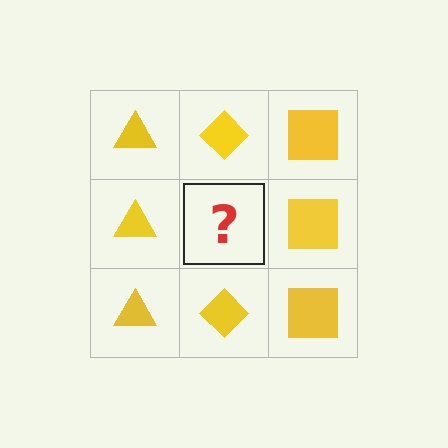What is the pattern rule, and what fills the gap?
The rule is that each column has a consistent shape. The gap should be filled with a yellow diamond.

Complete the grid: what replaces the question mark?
The question mark should be replaced with a yellow diamond.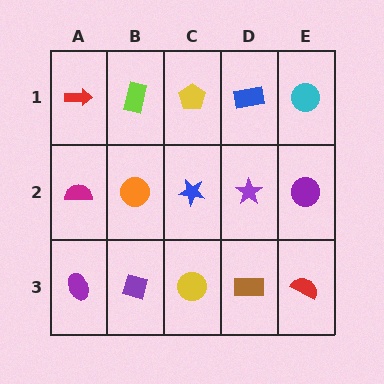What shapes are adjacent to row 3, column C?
A blue star (row 2, column C), a purple diamond (row 3, column B), a brown rectangle (row 3, column D).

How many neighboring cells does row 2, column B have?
4.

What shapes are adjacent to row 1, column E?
A purple circle (row 2, column E), a blue rectangle (row 1, column D).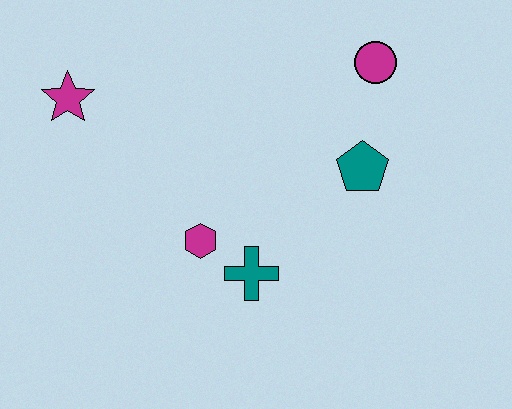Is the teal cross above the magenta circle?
No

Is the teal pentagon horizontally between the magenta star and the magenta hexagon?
No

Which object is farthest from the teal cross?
The magenta star is farthest from the teal cross.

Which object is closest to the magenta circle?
The teal pentagon is closest to the magenta circle.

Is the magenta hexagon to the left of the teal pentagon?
Yes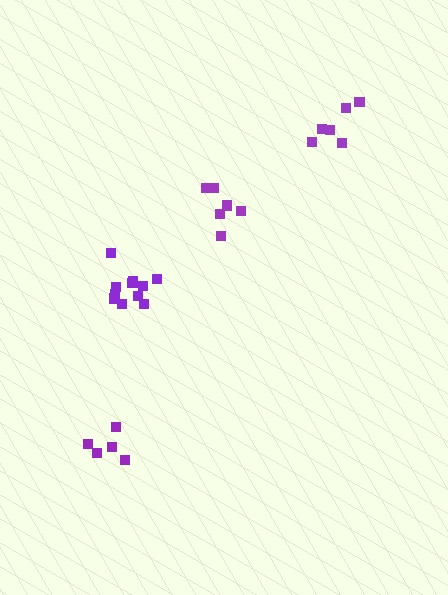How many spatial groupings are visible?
There are 4 spatial groupings.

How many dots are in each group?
Group 1: 6 dots, Group 2: 5 dots, Group 3: 11 dots, Group 4: 6 dots (28 total).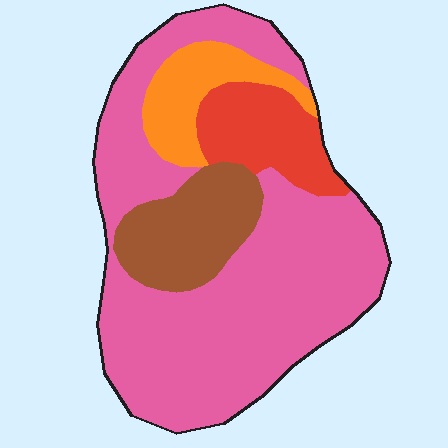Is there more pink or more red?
Pink.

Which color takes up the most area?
Pink, at roughly 65%.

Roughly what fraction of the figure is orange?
Orange covers 10% of the figure.